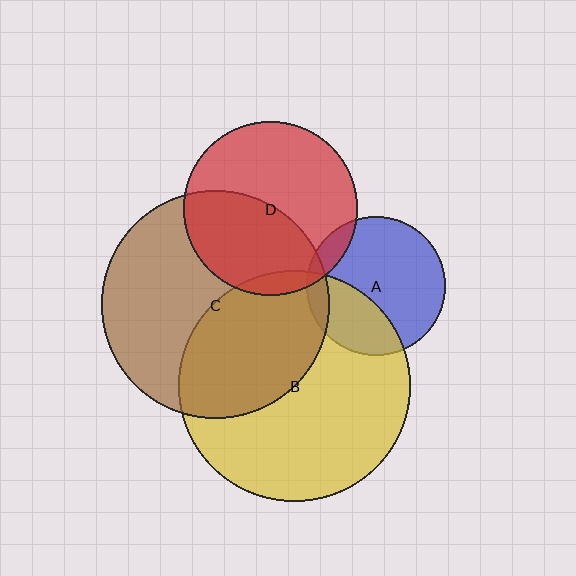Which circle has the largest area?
Circle B (yellow).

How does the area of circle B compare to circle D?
Approximately 1.8 times.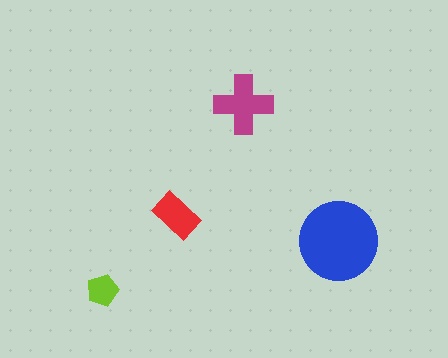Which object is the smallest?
The lime pentagon.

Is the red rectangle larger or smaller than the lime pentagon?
Larger.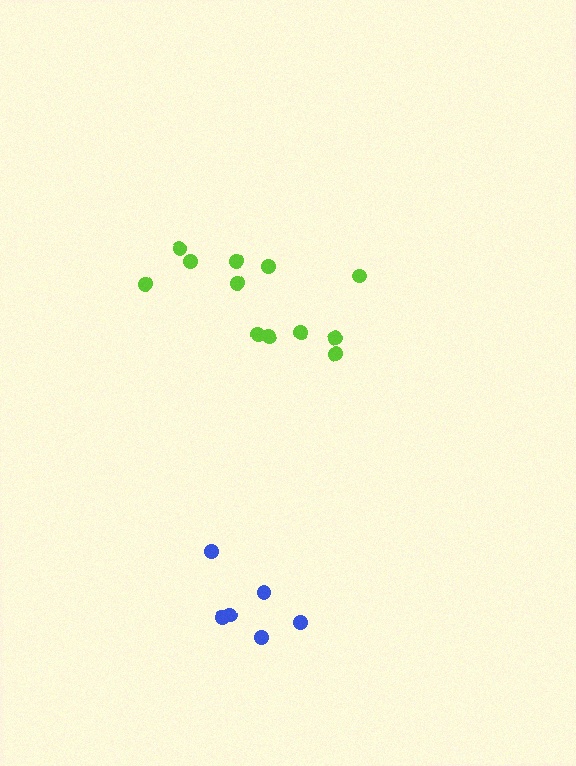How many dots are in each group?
Group 1: 6 dots, Group 2: 12 dots (18 total).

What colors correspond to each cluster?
The clusters are colored: blue, lime.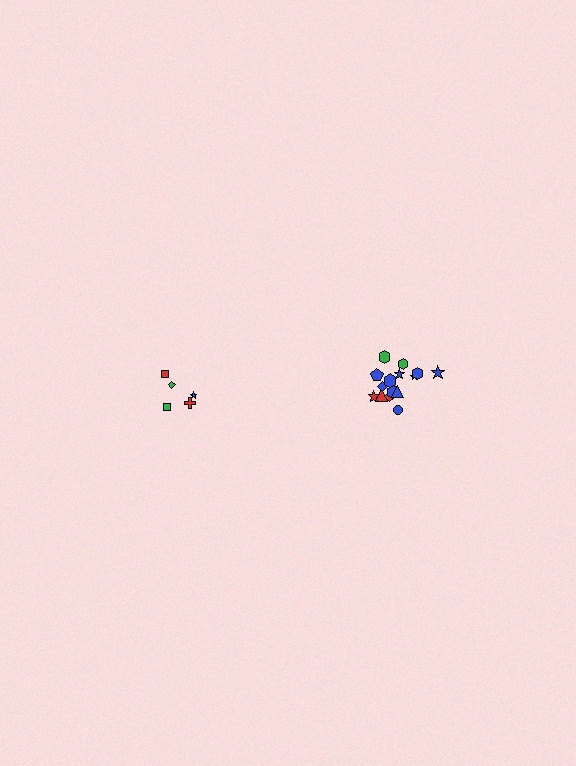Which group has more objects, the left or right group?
The right group.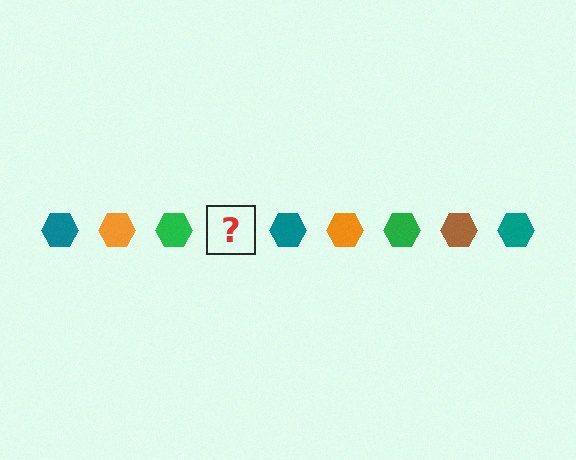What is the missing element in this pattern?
The missing element is a brown hexagon.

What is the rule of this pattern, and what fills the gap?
The rule is that the pattern cycles through teal, orange, green, brown hexagons. The gap should be filled with a brown hexagon.